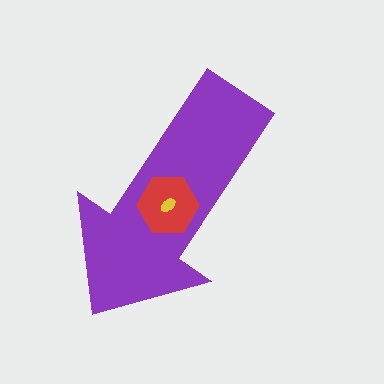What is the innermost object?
The yellow ellipse.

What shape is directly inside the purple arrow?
The red hexagon.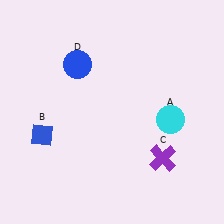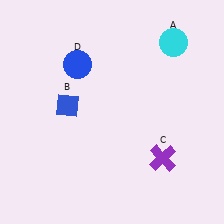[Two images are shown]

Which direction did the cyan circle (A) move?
The cyan circle (A) moved up.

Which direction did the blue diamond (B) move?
The blue diamond (B) moved up.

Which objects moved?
The objects that moved are: the cyan circle (A), the blue diamond (B).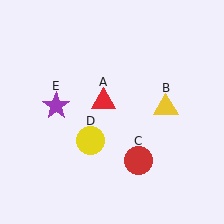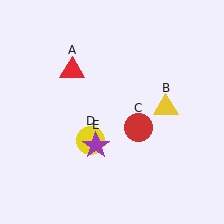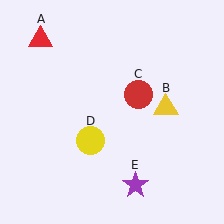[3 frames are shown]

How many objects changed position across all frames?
3 objects changed position: red triangle (object A), red circle (object C), purple star (object E).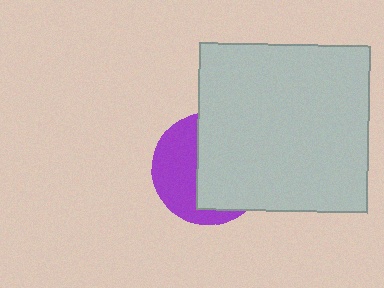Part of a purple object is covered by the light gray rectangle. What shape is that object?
It is a circle.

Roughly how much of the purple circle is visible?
A small part of it is visible (roughly 43%).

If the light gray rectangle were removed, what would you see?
You would see the complete purple circle.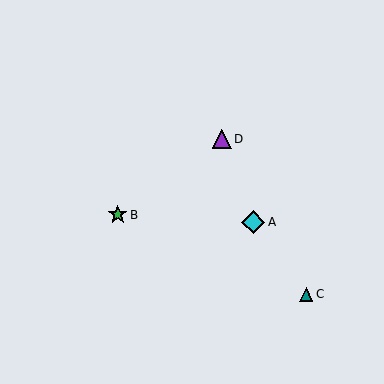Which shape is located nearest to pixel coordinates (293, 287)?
The teal triangle (labeled C) at (306, 294) is nearest to that location.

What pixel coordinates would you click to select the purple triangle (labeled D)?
Click at (222, 139) to select the purple triangle D.